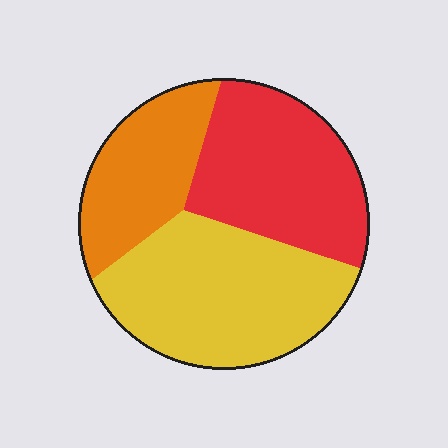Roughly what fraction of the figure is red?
Red takes up between a quarter and a half of the figure.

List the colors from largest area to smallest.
From largest to smallest: yellow, red, orange.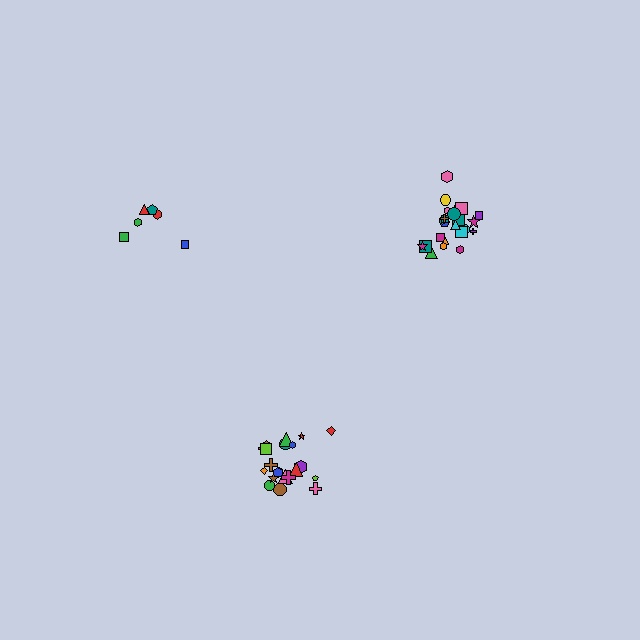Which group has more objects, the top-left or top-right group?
The top-right group.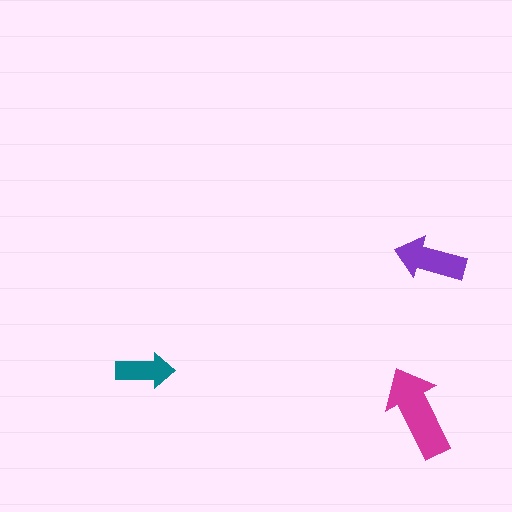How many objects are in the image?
There are 3 objects in the image.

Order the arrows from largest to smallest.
the magenta one, the purple one, the teal one.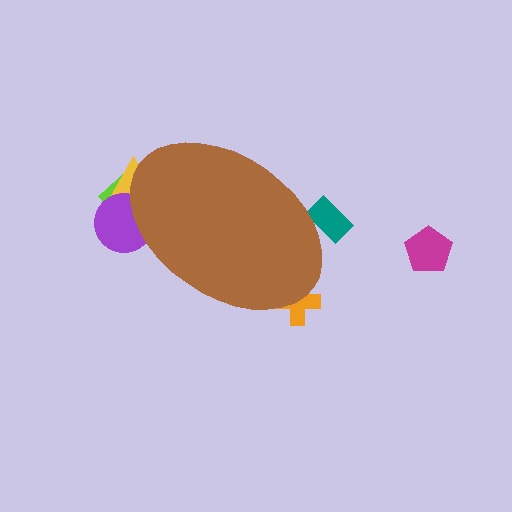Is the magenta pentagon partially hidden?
No, the magenta pentagon is fully visible.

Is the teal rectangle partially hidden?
Yes, the teal rectangle is partially hidden behind the brown ellipse.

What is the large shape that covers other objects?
A brown ellipse.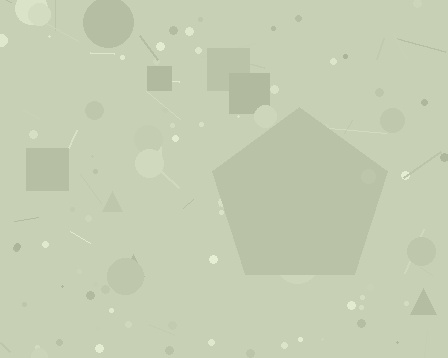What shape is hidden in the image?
A pentagon is hidden in the image.